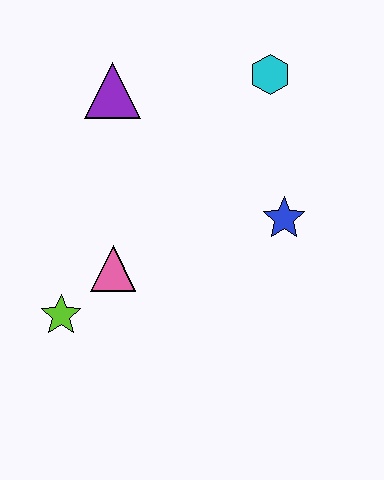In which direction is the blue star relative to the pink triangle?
The blue star is to the right of the pink triangle.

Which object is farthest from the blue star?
The lime star is farthest from the blue star.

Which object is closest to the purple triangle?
The cyan hexagon is closest to the purple triangle.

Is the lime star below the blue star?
Yes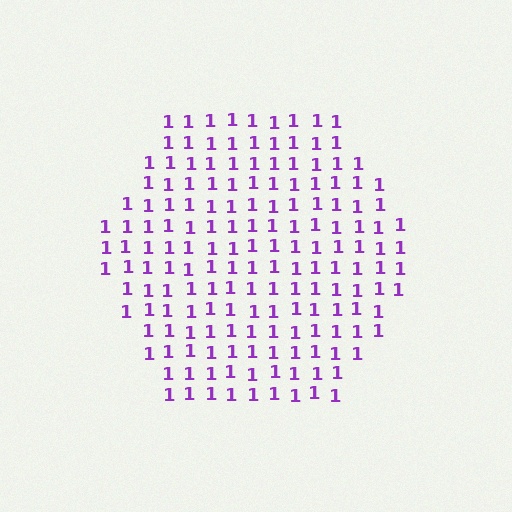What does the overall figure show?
The overall figure shows a hexagon.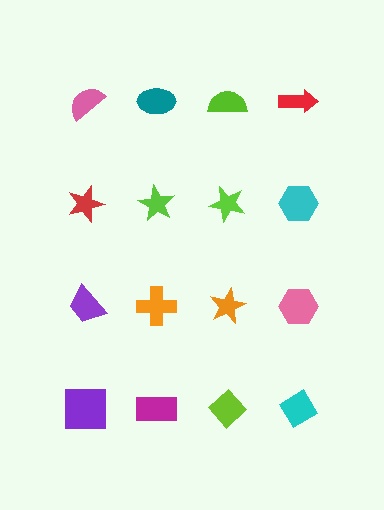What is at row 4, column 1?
A purple square.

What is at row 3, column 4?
A pink hexagon.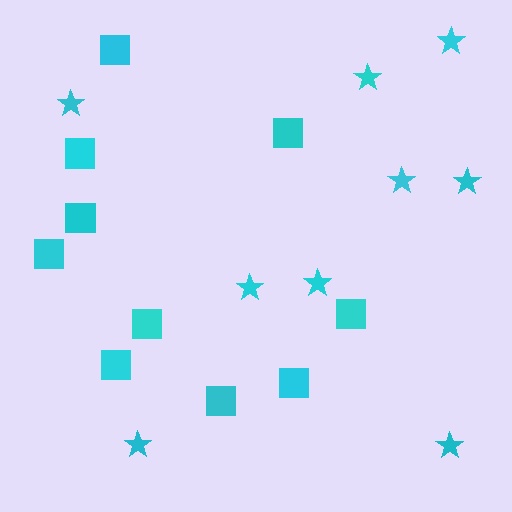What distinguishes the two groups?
There are 2 groups: one group of stars (9) and one group of squares (10).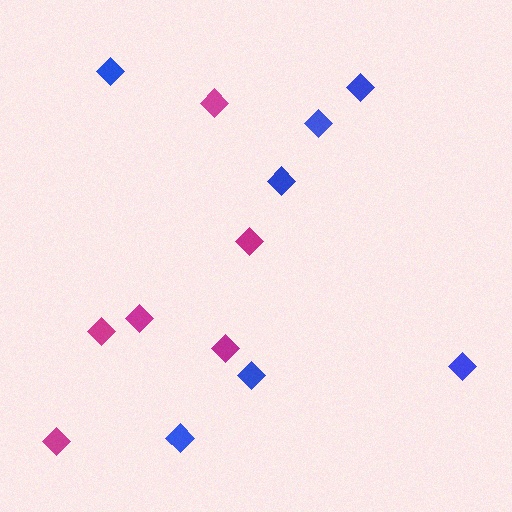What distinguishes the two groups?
There are 2 groups: one group of magenta diamonds (6) and one group of blue diamonds (7).